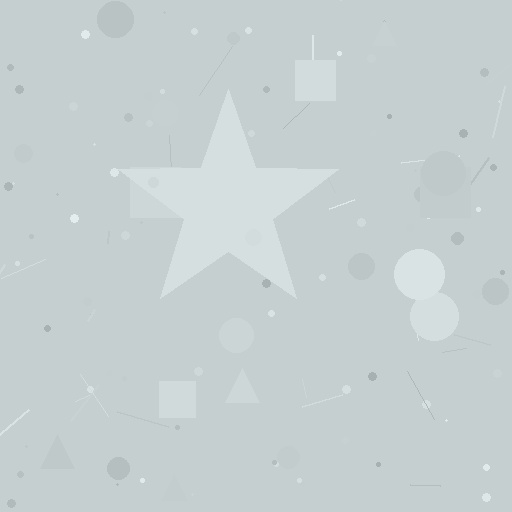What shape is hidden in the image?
A star is hidden in the image.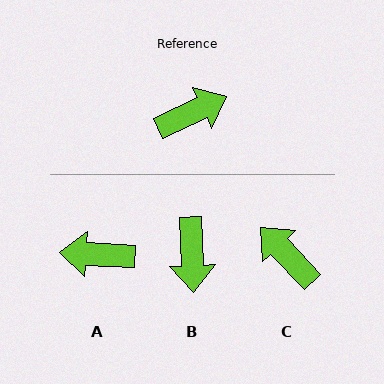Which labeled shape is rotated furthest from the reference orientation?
A, about 152 degrees away.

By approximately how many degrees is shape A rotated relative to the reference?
Approximately 152 degrees counter-clockwise.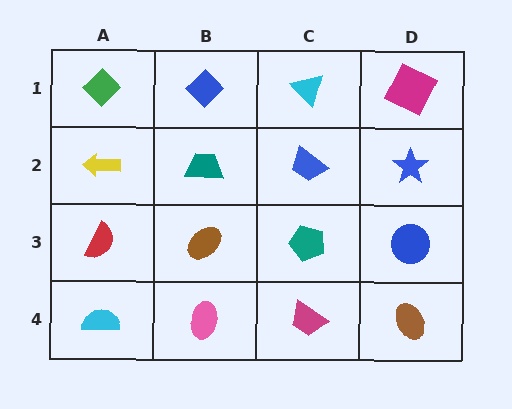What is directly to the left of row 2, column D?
A blue trapezoid.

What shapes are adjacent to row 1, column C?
A blue trapezoid (row 2, column C), a blue diamond (row 1, column B), a magenta square (row 1, column D).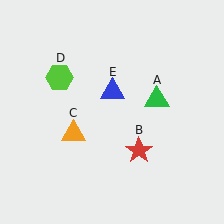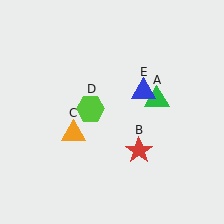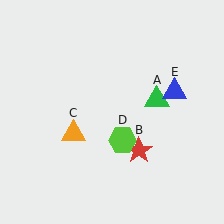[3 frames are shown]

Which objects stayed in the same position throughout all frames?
Green triangle (object A) and red star (object B) and orange triangle (object C) remained stationary.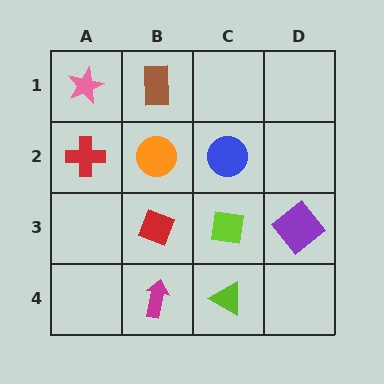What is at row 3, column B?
A red diamond.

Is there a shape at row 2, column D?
No, that cell is empty.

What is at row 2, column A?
A red cross.